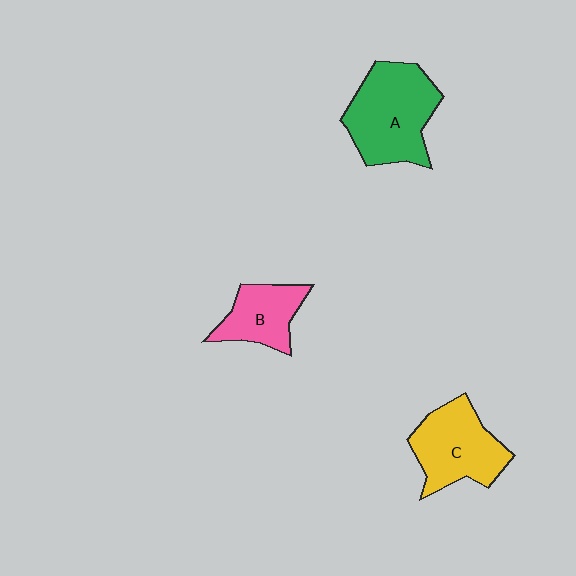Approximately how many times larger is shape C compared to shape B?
Approximately 1.4 times.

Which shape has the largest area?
Shape A (green).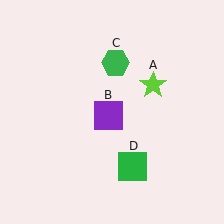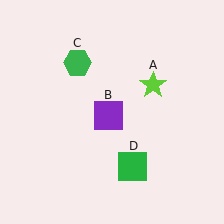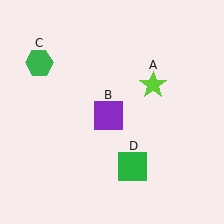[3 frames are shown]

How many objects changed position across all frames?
1 object changed position: green hexagon (object C).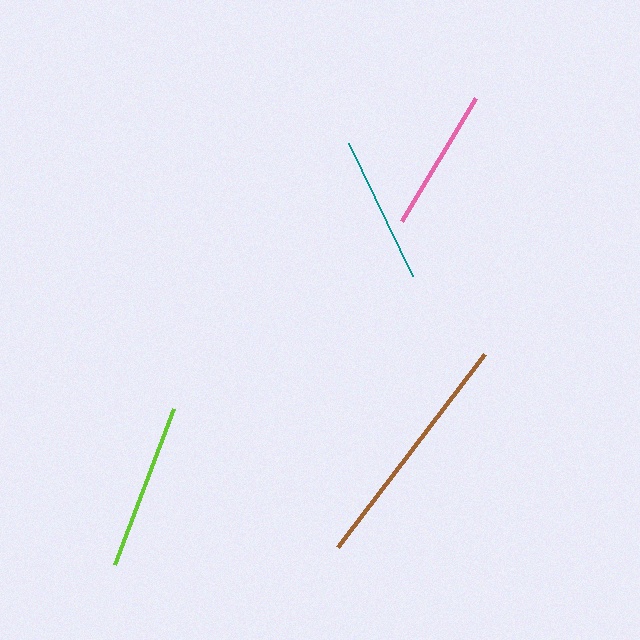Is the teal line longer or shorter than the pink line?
The teal line is longer than the pink line.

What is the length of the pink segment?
The pink segment is approximately 143 pixels long.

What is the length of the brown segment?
The brown segment is approximately 242 pixels long.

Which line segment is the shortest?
The pink line is the shortest at approximately 143 pixels.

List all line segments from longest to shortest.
From longest to shortest: brown, lime, teal, pink.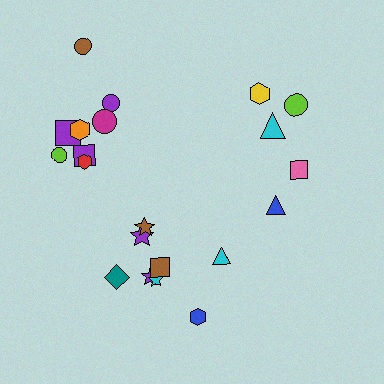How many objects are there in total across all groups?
There are 21 objects.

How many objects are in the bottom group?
There are 8 objects.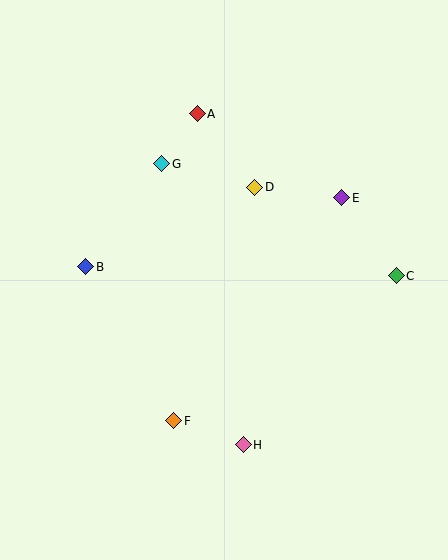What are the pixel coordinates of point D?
Point D is at (255, 187).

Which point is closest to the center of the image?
Point D at (255, 187) is closest to the center.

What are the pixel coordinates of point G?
Point G is at (162, 164).